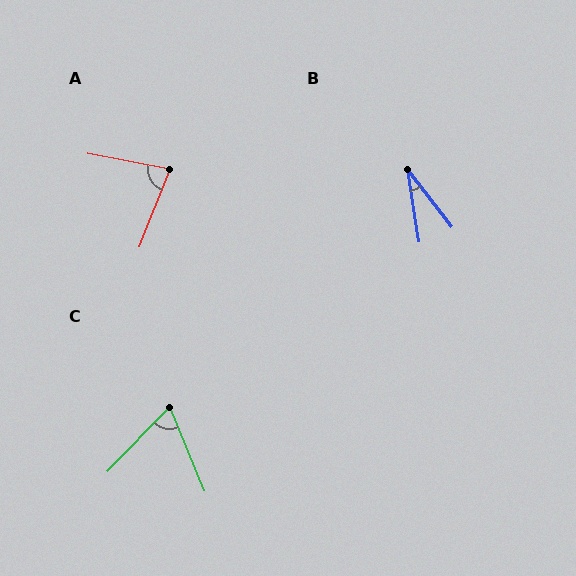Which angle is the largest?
A, at approximately 79 degrees.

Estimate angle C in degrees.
Approximately 66 degrees.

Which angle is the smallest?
B, at approximately 29 degrees.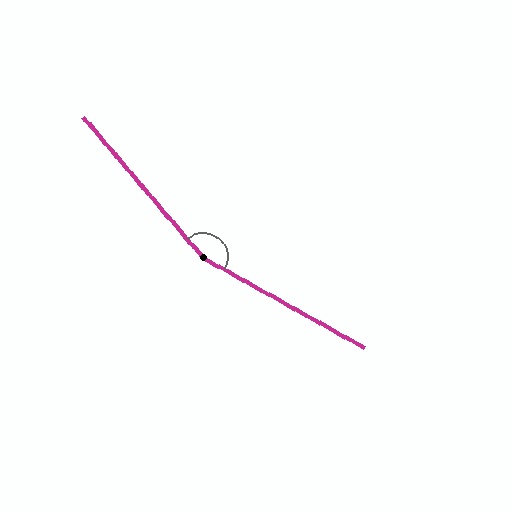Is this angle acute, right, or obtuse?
It is obtuse.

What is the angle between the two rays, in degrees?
Approximately 160 degrees.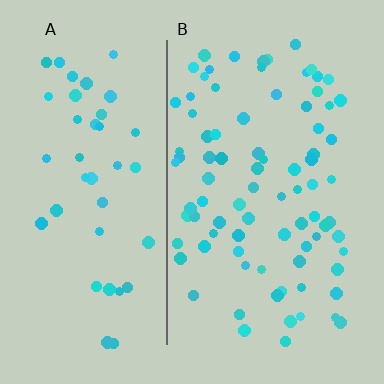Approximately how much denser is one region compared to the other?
Approximately 2.0× — region B over region A.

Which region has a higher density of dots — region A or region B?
B (the right).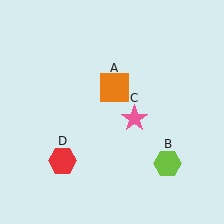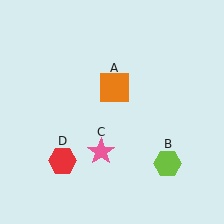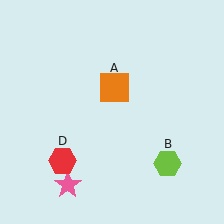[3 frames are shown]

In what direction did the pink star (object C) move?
The pink star (object C) moved down and to the left.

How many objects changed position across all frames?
1 object changed position: pink star (object C).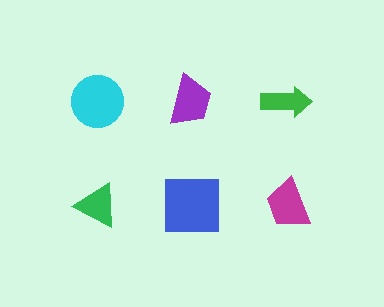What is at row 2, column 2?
A blue square.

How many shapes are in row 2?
3 shapes.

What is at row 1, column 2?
A purple trapezoid.